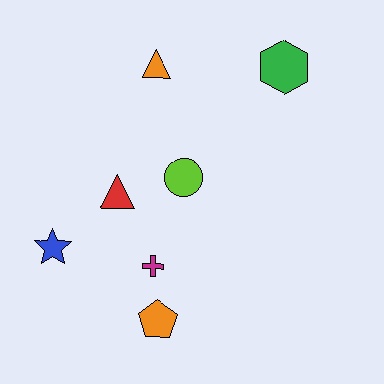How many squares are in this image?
There are no squares.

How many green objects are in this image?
There is 1 green object.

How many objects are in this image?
There are 7 objects.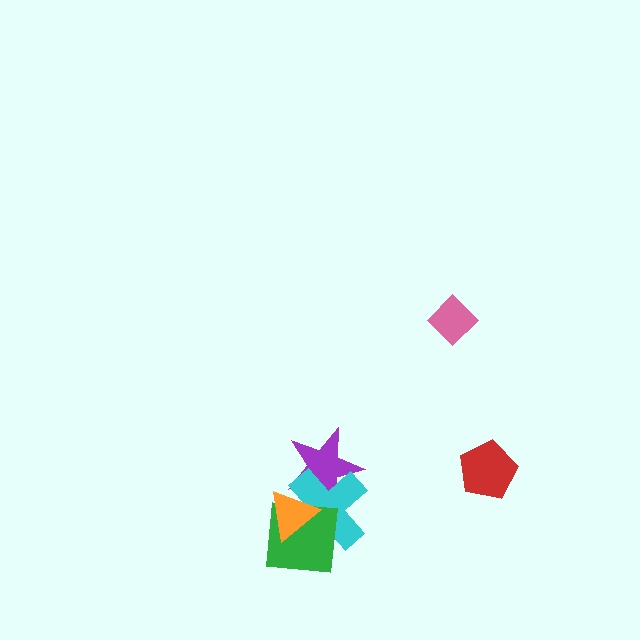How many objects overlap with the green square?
2 objects overlap with the green square.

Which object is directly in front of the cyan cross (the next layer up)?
The green square is directly in front of the cyan cross.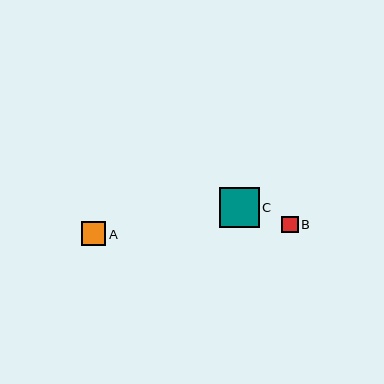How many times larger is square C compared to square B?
Square C is approximately 2.4 times the size of square B.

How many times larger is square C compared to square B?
Square C is approximately 2.4 times the size of square B.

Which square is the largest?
Square C is the largest with a size of approximately 40 pixels.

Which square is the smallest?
Square B is the smallest with a size of approximately 17 pixels.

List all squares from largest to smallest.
From largest to smallest: C, A, B.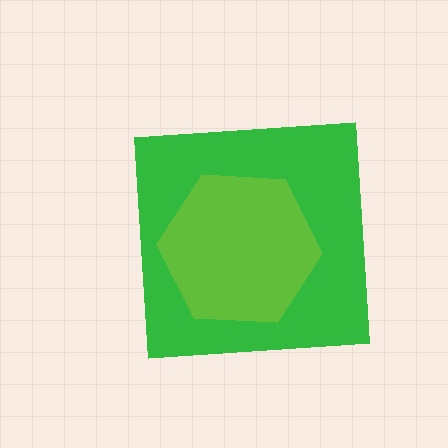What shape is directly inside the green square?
The lime hexagon.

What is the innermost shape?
The lime hexagon.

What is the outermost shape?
The green square.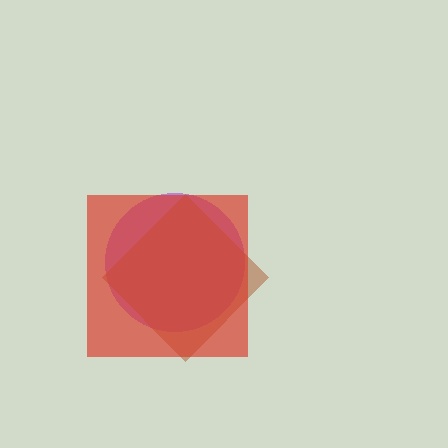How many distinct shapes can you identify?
There are 3 distinct shapes: a purple circle, a brown diamond, a red square.